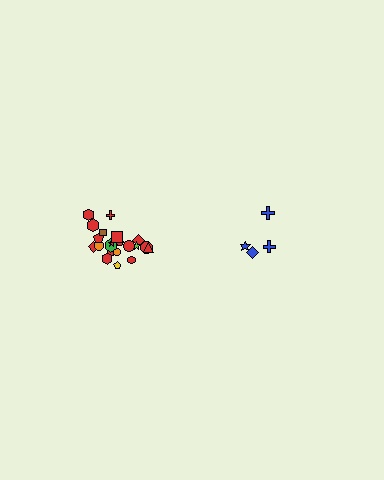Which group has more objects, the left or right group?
The left group.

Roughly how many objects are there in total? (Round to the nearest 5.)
Roughly 25 objects in total.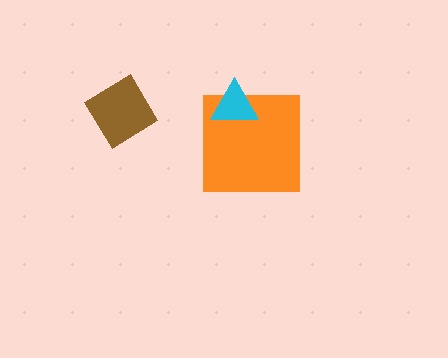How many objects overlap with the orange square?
1 object overlaps with the orange square.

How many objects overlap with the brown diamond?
0 objects overlap with the brown diamond.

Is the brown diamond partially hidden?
No, no other shape covers it.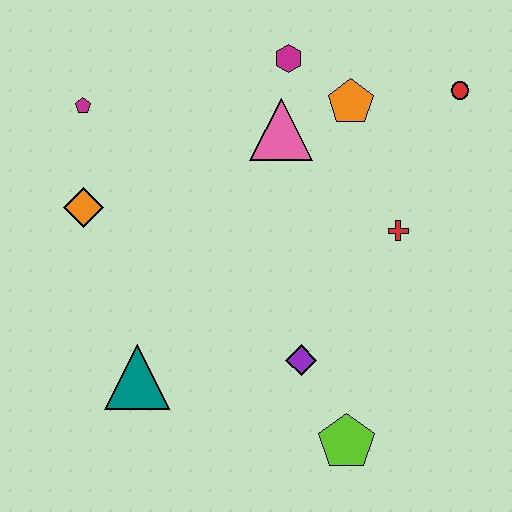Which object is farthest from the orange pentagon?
The teal triangle is farthest from the orange pentagon.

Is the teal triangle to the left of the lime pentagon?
Yes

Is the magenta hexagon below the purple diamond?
No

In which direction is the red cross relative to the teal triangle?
The red cross is to the right of the teal triangle.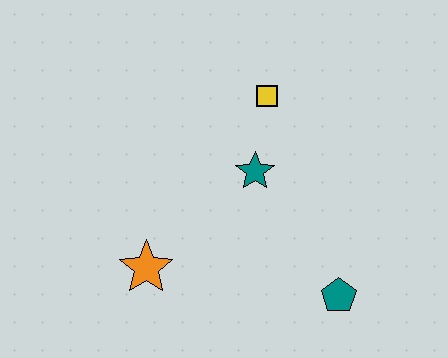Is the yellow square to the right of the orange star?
Yes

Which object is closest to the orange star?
The teal star is closest to the orange star.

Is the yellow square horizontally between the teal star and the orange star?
No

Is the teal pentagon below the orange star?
Yes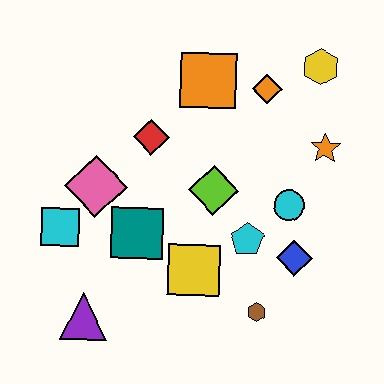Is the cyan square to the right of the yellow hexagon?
No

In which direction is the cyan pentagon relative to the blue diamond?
The cyan pentagon is to the left of the blue diamond.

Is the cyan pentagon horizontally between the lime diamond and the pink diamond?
No